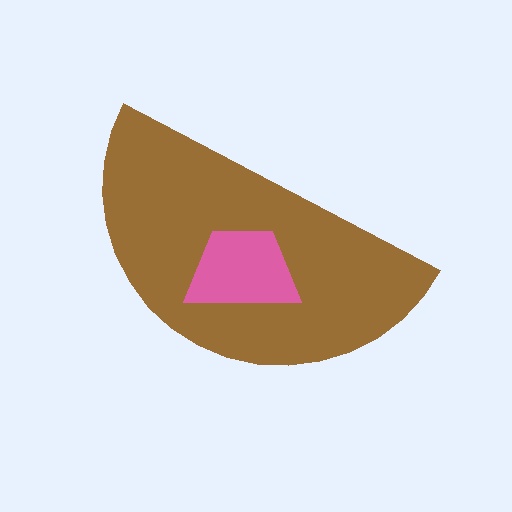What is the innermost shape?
The pink trapezoid.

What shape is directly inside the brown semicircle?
The pink trapezoid.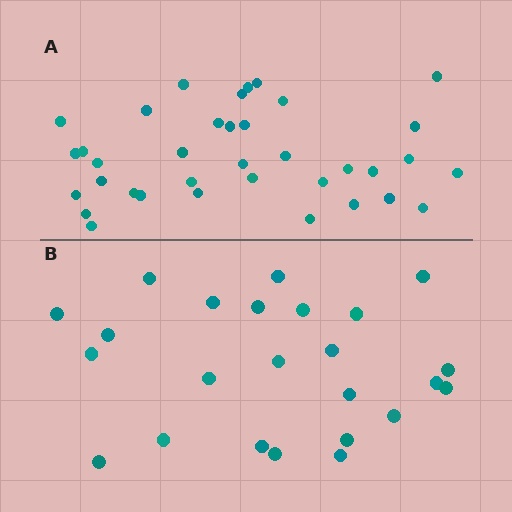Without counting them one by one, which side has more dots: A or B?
Region A (the top region) has more dots.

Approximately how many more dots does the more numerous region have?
Region A has roughly 12 or so more dots than region B.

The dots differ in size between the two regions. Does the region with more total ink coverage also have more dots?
No. Region B has more total ink coverage because its dots are larger, but region A actually contains more individual dots. Total area can be misleading — the number of items is what matters here.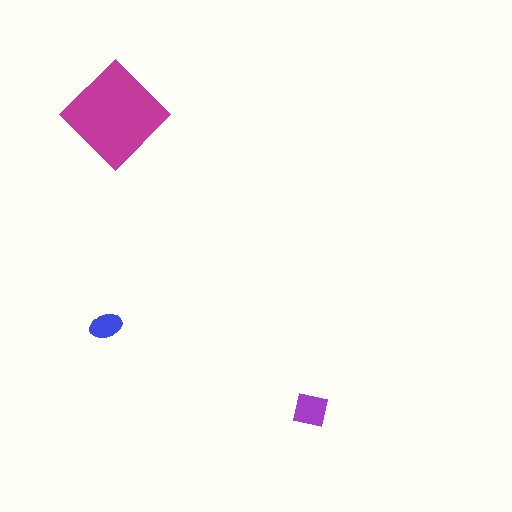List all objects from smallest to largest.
The blue ellipse, the purple square, the magenta diamond.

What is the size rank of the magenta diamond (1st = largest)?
1st.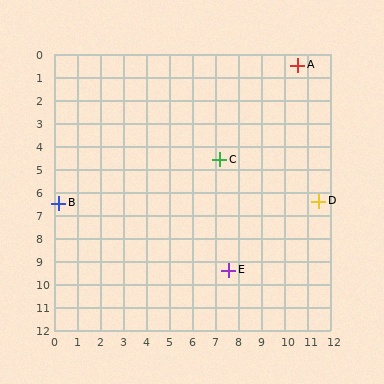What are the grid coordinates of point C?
Point C is at approximately (7.2, 4.6).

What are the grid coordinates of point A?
Point A is at approximately (10.6, 0.5).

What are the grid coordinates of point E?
Point E is at approximately (7.6, 9.4).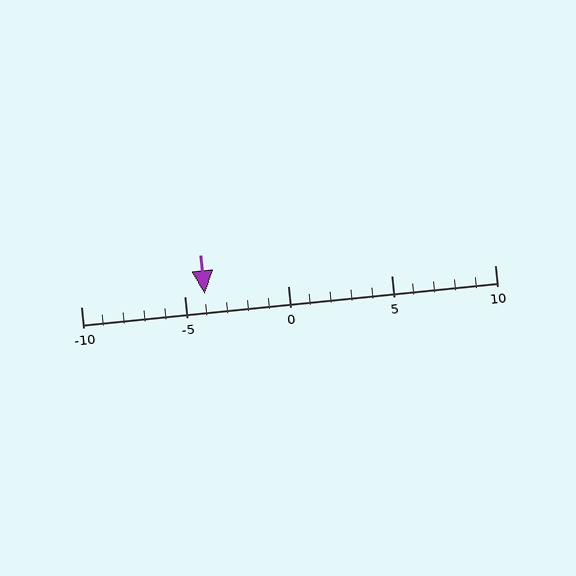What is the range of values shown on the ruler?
The ruler shows values from -10 to 10.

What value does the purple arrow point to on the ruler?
The purple arrow points to approximately -4.